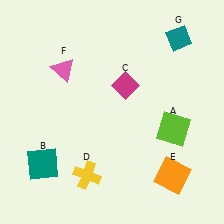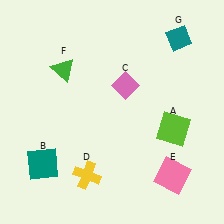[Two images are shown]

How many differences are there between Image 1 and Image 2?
There are 3 differences between the two images.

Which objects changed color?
C changed from magenta to pink. E changed from orange to pink. F changed from pink to green.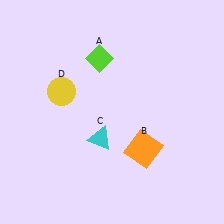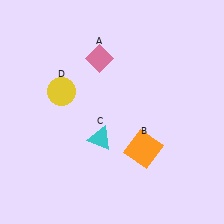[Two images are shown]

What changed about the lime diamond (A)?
In Image 1, A is lime. In Image 2, it changed to pink.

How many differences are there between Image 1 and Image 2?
There is 1 difference between the two images.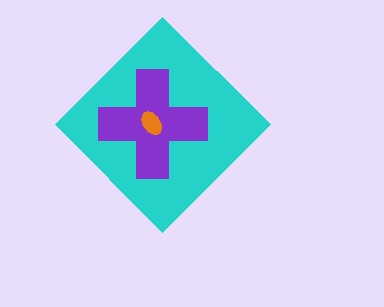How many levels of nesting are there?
3.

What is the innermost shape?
The orange ellipse.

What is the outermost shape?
The cyan diamond.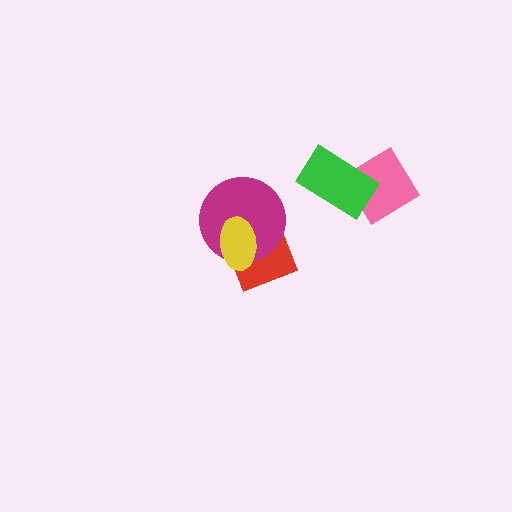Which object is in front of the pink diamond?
The green rectangle is in front of the pink diamond.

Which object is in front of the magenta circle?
The yellow ellipse is in front of the magenta circle.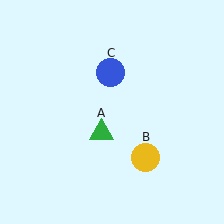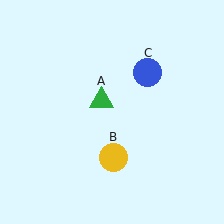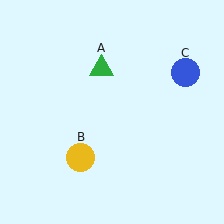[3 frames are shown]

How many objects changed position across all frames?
3 objects changed position: green triangle (object A), yellow circle (object B), blue circle (object C).